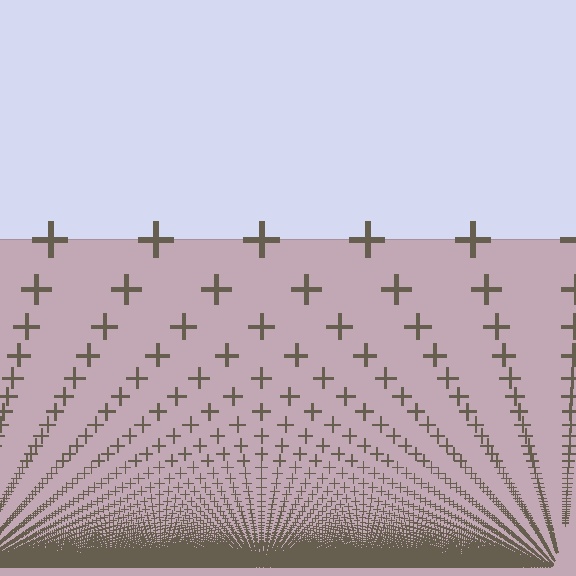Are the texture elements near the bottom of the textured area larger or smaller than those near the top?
Smaller. The gradient is inverted — elements near the bottom are smaller and denser.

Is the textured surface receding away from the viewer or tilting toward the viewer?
The surface appears to tilt toward the viewer. Texture elements get larger and sparser toward the top.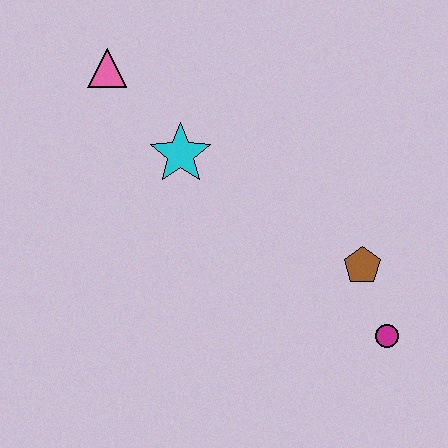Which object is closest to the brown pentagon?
The magenta circle is closest to the brown pentagon.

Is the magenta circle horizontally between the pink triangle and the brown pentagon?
No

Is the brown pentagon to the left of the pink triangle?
No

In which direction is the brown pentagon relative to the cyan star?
The brown pentagon is to the right of the cyan star.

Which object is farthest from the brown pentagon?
The pink triangle is farthest from the brown pentagon.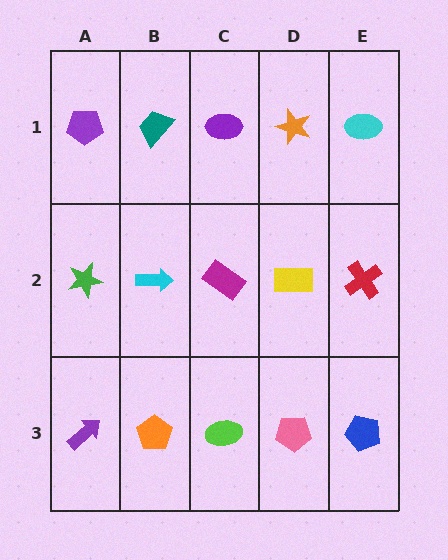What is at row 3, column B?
An orange pentagon.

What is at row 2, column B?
A cyan arrow.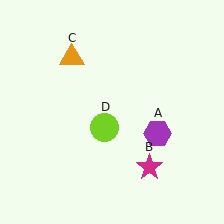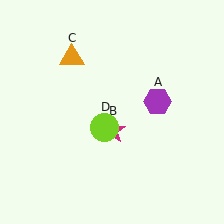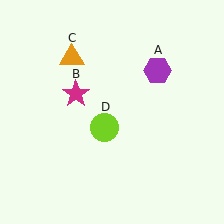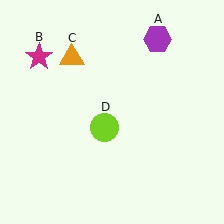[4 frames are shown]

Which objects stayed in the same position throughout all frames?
Orange triangle (object C) and lime circle (object D) remained stationary.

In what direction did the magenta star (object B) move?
The magenta star (object B) moved up and to the left.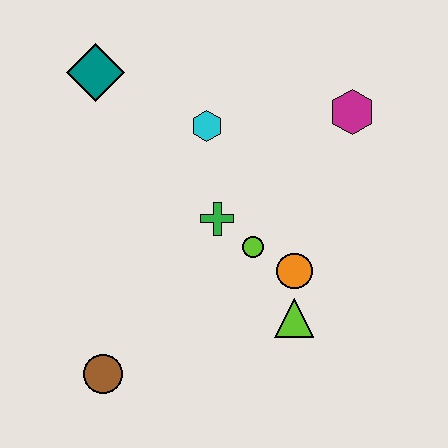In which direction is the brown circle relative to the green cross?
The brown circle is below the green cross.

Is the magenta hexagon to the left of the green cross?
No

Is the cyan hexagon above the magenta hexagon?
No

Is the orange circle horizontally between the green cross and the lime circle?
No